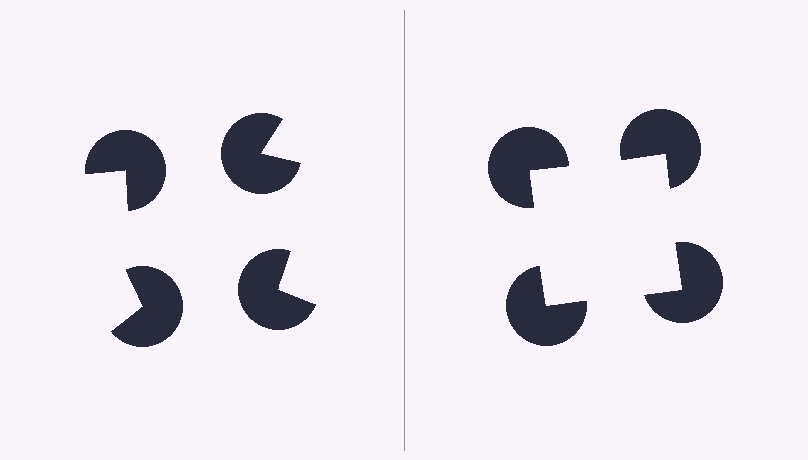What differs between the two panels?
The pac-man discs are positioned identically on both sides; only the wedge orientations differ. On the right they align to a square; on the left they are misaligned.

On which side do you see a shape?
An illusory square appears on the right side. On the left side the wedge cuts are rotated, so no coherent shape forms.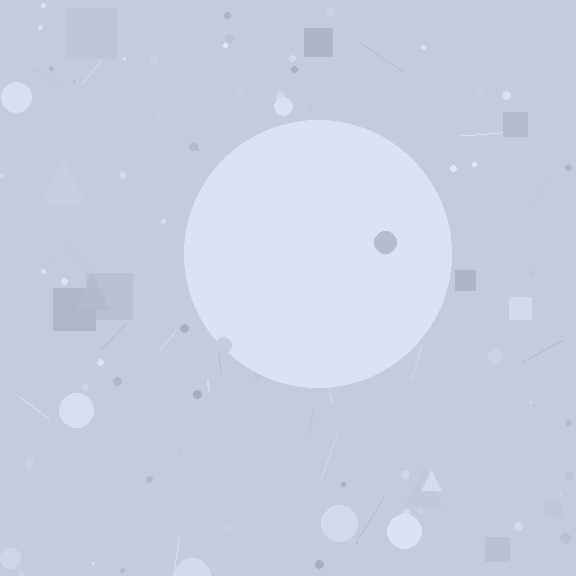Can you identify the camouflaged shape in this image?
The camouflaged shape is a circle.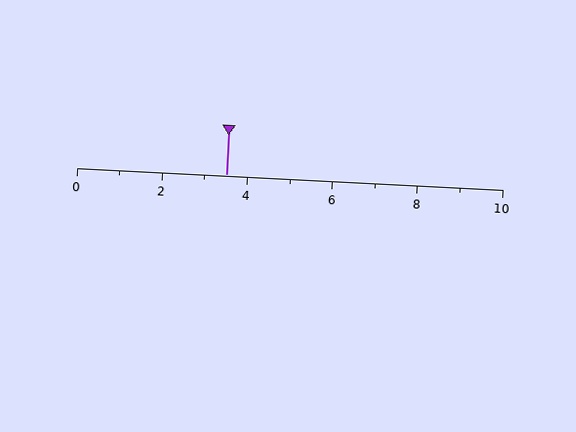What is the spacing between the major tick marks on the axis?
The major ticks are spaced 2 apart.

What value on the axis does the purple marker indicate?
The marker indicates approximately 3.5.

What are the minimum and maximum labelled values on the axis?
The axis runs from 0 to 10.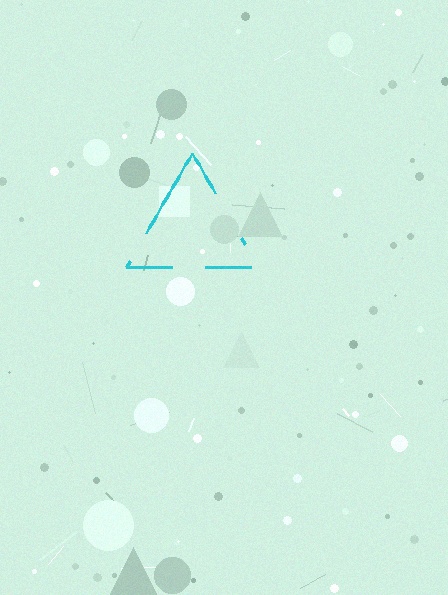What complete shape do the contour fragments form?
The contour fragments form a triangle.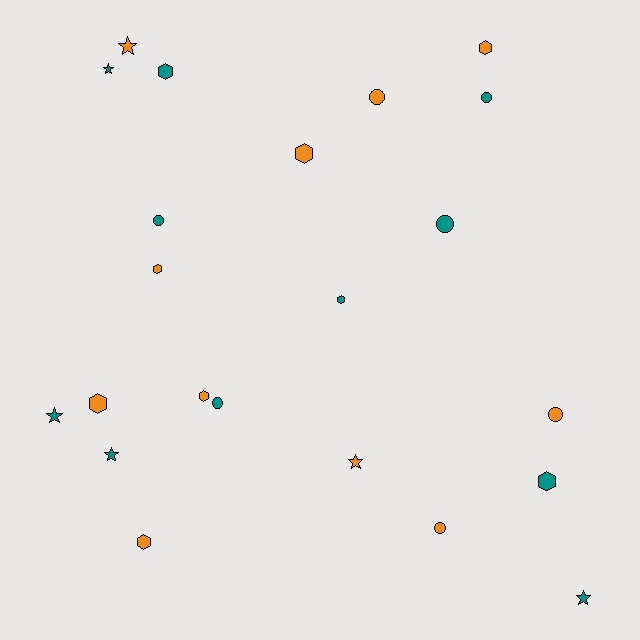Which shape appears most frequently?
Hexagon, with 9 objects.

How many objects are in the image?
There are 22 objects.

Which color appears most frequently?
Orange, with 11 objects.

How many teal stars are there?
There are 4 teal stars.